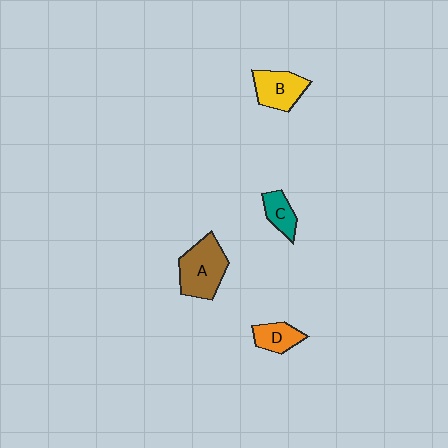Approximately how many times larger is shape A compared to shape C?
Approximately 2.1 times.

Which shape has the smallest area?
Shape C (teal).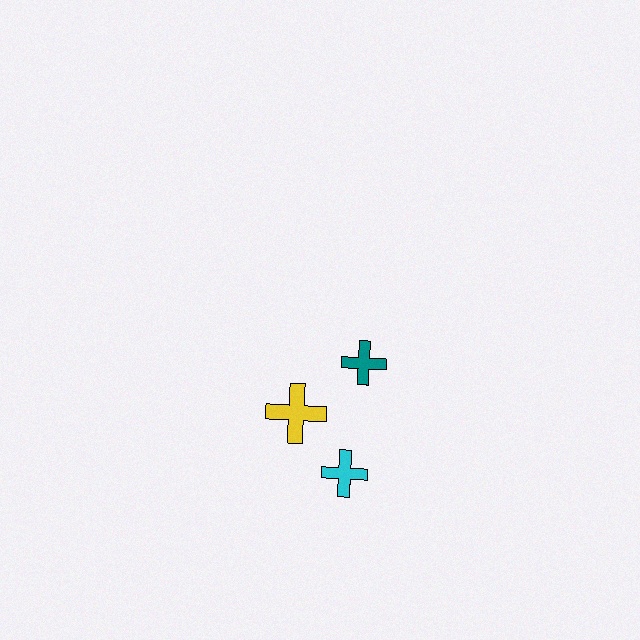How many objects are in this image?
There are 3 objects.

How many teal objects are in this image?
There is 1 teal object.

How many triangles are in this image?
There are no triangles.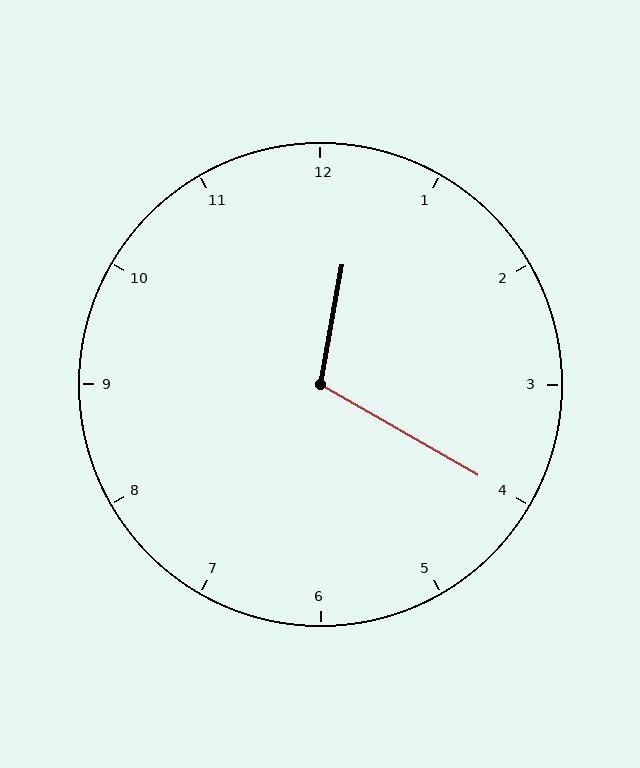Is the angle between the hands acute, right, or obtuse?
It is obtuse.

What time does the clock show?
12:20.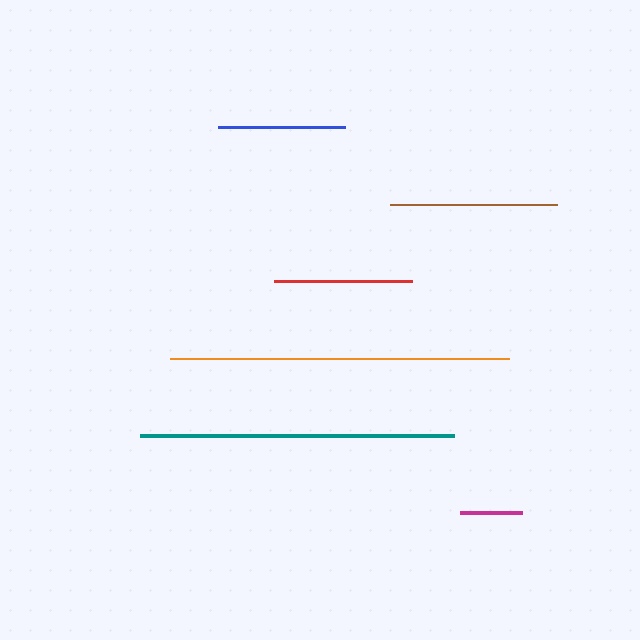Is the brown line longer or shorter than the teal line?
The teal line is longer than the brown line.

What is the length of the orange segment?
The orange segment is approximately 339 pixels long.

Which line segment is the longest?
The orange line is the longest at approximately 339 pixels.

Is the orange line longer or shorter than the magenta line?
The orange line is longer than the magenta line.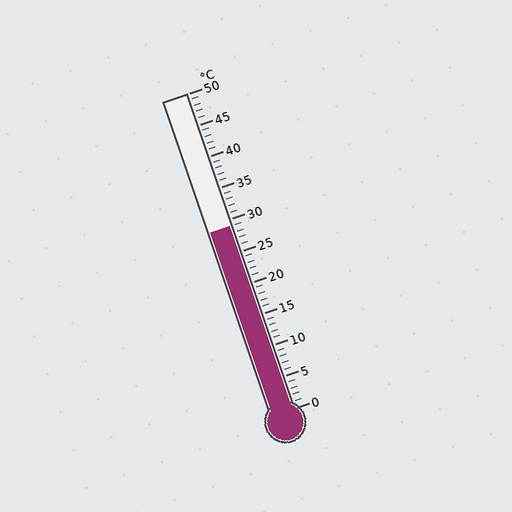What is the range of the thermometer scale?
The thermometer scale ranges from 0°C to 50°C.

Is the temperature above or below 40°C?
The temperature is below 40°C.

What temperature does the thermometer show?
The thermometer shows approximately 29°C.